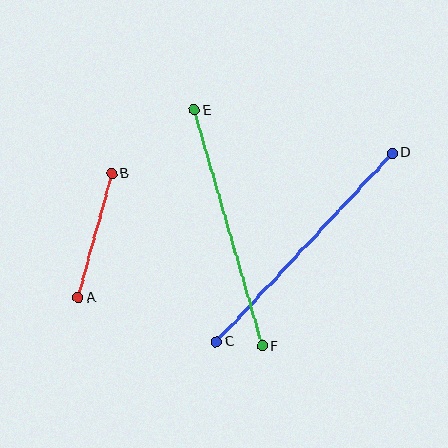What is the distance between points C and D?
The distance is approximately 258 pixels.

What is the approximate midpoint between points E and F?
The midpoint is at approximately (228, 228) pixels.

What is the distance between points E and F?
The distance is approximately 246 pixels.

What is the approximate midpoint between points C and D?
The midpoint is at approximately (304, 247) pixels.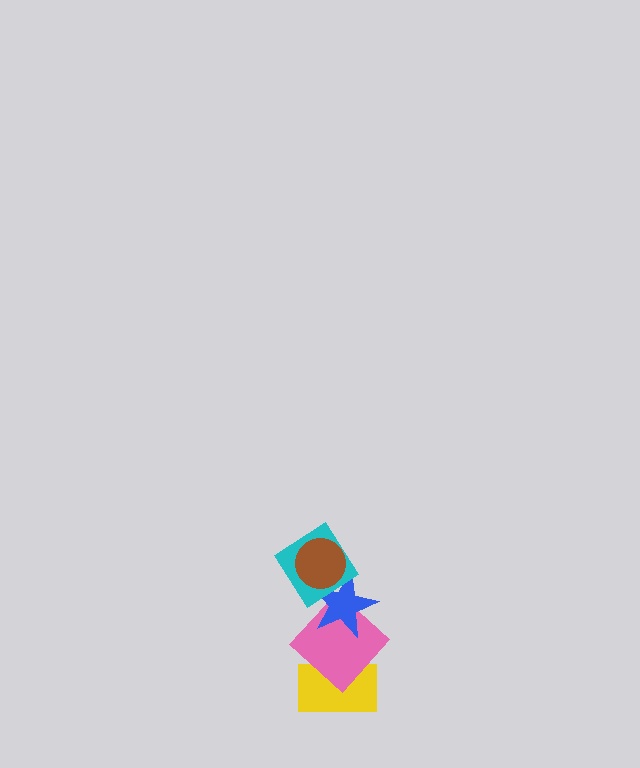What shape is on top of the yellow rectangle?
The pink diamond is on top of the yellow rectangle.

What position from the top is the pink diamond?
The pink diamond is 4th from the top.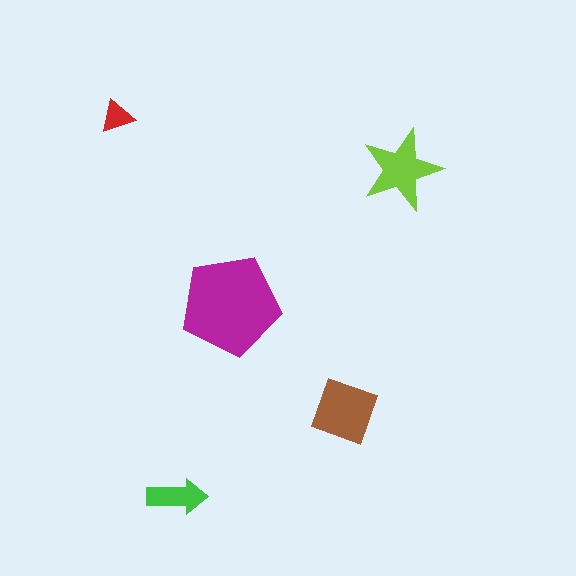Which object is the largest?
The magenta pentagon.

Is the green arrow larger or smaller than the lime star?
Smaller.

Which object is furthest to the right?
The lime star is rightmost.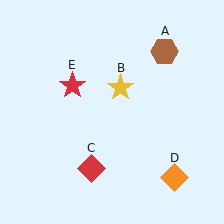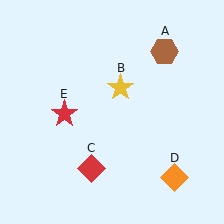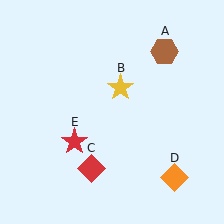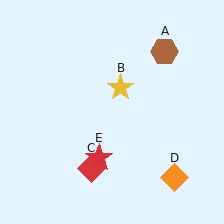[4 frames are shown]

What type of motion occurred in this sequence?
The red star (object E) rotated counterclockwise around the center of the scene.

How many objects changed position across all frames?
1 object changed position: red star (object E).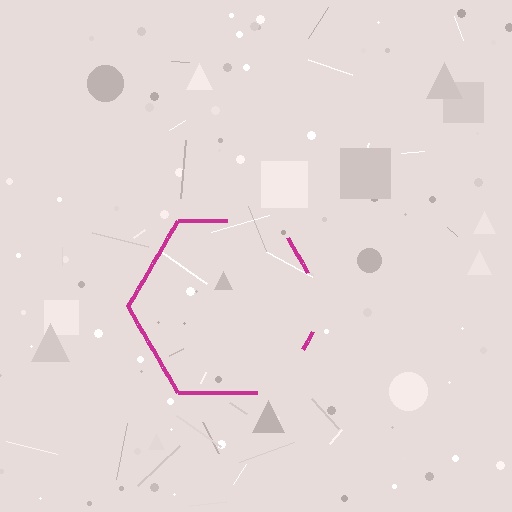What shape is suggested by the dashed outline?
The dashed outline suggests a hexagon.